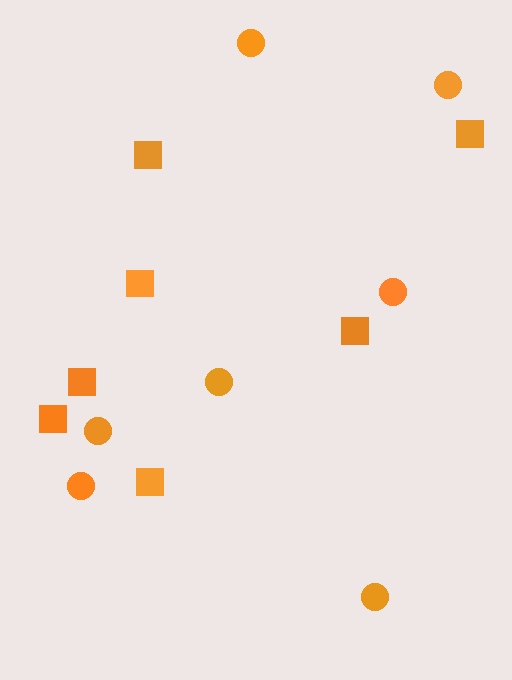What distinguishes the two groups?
There are 2 groups: one group of circles (7) and one group of squares (7).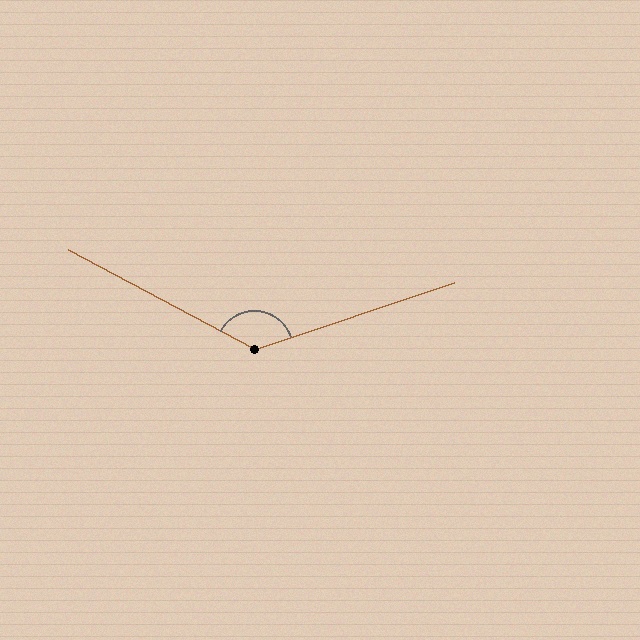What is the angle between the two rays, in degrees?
Approximately 133 degrees.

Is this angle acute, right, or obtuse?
It is obtuse.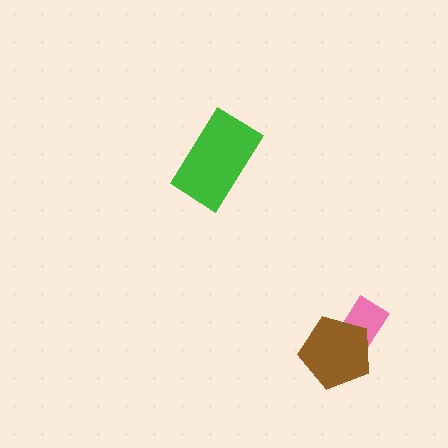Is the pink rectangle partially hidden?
Yes, it is partially covered by another shape.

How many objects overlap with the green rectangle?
0 objects overlap with the green rectangle.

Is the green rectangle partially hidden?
No, no other shape covers it.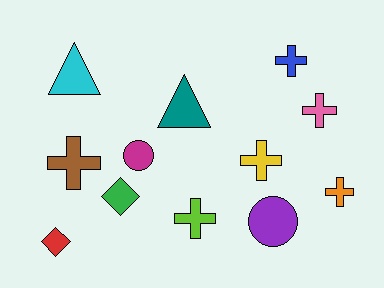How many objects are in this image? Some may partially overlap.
There are 12 objects.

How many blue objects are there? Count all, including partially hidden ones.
There is 1 blue object.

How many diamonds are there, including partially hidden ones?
There are 2 diamonds.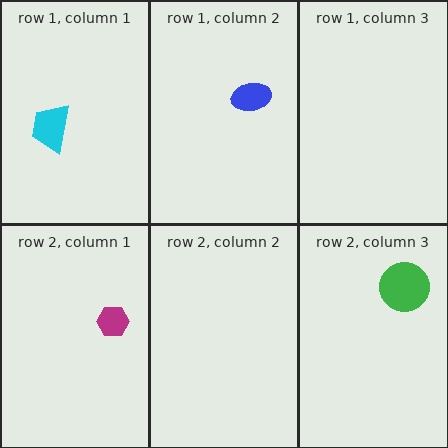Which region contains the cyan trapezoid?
The row 1, column 1 region.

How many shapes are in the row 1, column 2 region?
1.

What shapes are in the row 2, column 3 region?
The green circle.